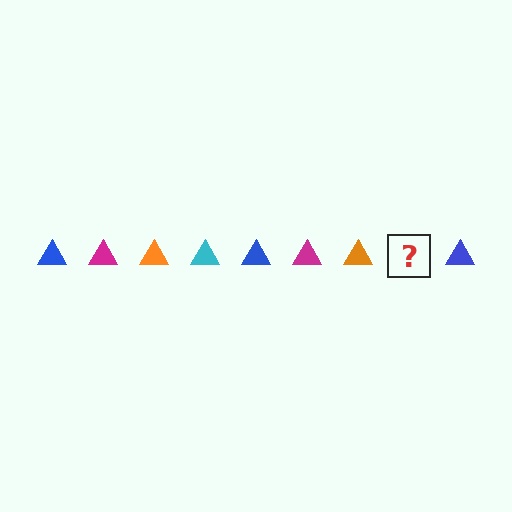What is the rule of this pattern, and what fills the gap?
The rule is that the pattern cycles through blue, magenta, orange, cyan triangles. The gap should be filled with a cyan triangle.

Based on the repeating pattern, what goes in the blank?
The blank should be a cyan triangle.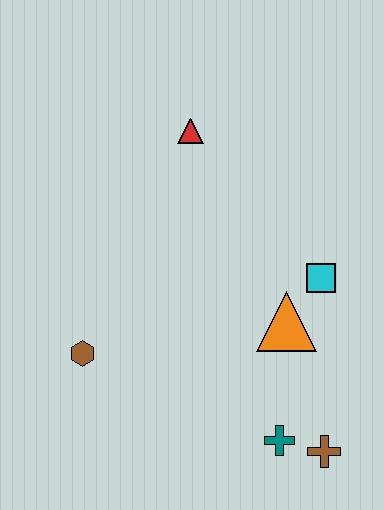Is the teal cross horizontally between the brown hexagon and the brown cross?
Yes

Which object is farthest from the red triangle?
The brown cross is farthest from the red triangle.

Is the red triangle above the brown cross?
Yes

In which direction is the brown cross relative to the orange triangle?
The brown cross is below the orange triangle.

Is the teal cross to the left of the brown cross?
Yes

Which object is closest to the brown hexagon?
The orange triangle is closest to the brown hexagon.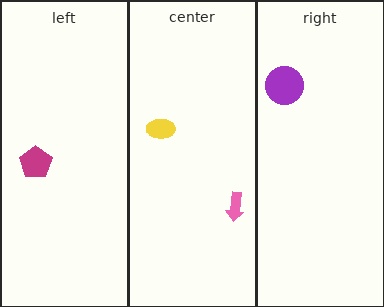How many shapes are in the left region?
1.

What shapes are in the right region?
The purple circle.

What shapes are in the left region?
The magenta pentagon.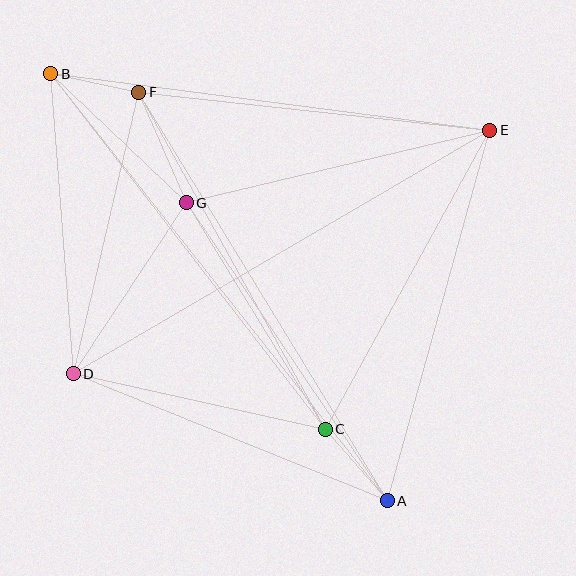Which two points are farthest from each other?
Points A and B are farthest from each other.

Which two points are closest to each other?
Points B and F are closest to each other.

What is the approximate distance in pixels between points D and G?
The distance between D and G is approximately 205 pixels.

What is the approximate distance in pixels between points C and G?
The distance between C and G is approximately 266 pixels.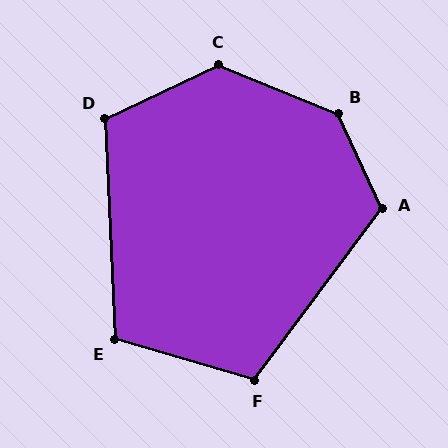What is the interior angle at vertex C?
Approximately 133 degrees (obtuse).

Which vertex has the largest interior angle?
B, at approximately 137 degrees.